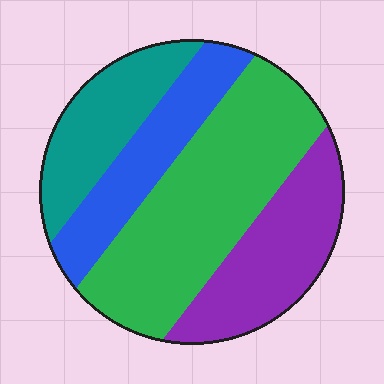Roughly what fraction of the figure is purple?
Purple takes up about one quarter (1/4) of the figure.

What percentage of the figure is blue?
Blue takes up about one fifth (1/5) of the figure.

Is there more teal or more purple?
Purple.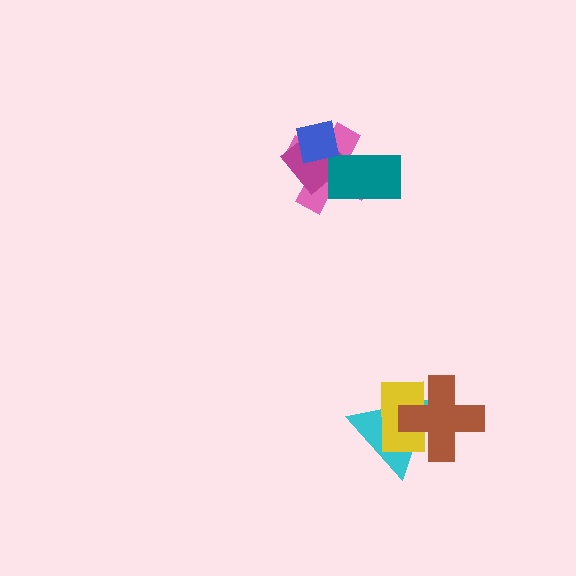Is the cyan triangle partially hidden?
Yes, it is partially covered by another shape.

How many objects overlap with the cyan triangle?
2 objects overlap with the cyan triangle.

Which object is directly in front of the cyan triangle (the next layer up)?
The yellow rectangle is directly in front of the cyan triangle.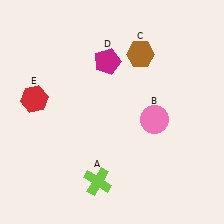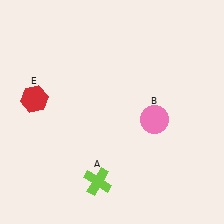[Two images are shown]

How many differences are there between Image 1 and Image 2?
There are 2 differences between the two images.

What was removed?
The magenta pentagon (D), the brown hexagon (C) were removed in Image 2.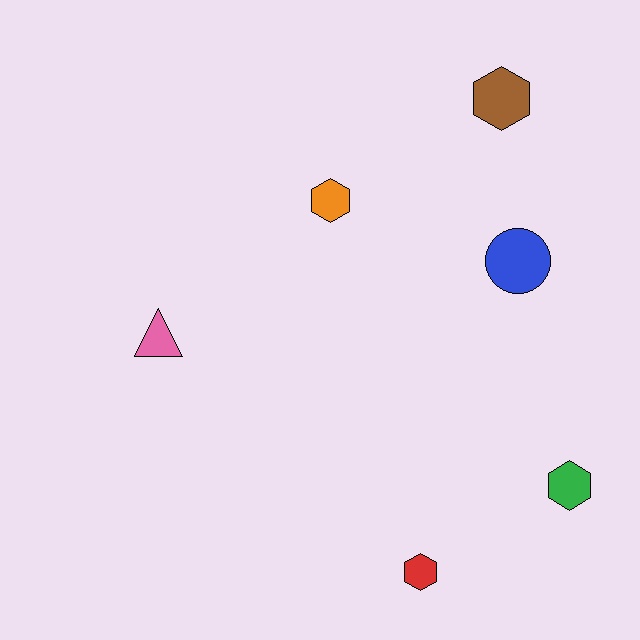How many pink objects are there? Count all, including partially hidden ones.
There is 1 pink object.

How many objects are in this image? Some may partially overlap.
There are 6 objects.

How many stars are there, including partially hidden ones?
There are no stars.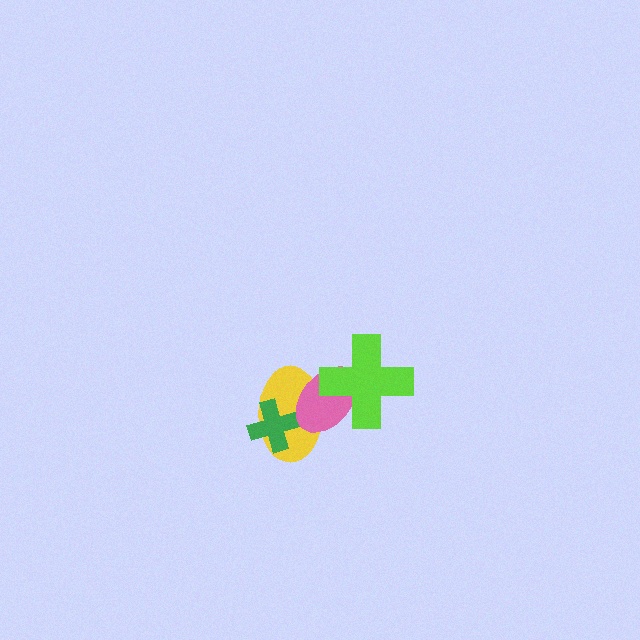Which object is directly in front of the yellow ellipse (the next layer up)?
The green cross is directly in front of the yellow ellipse.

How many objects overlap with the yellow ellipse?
3 objects overlap with the yellow ellipse.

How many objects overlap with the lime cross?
2 objects overlap with the lime cross.